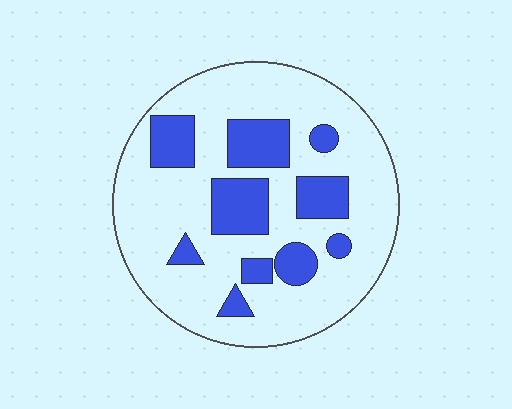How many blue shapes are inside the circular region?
10.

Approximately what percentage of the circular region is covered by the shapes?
Approximately 25%.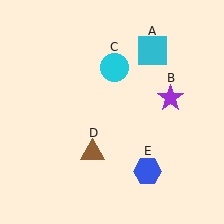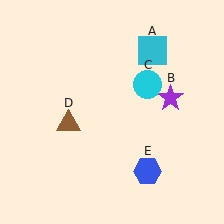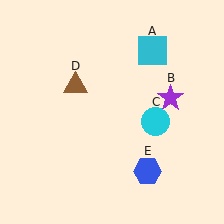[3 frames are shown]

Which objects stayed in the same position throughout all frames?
Cyan square (object A) and purple star (object B) and blue hexagon (object E) remained stationary.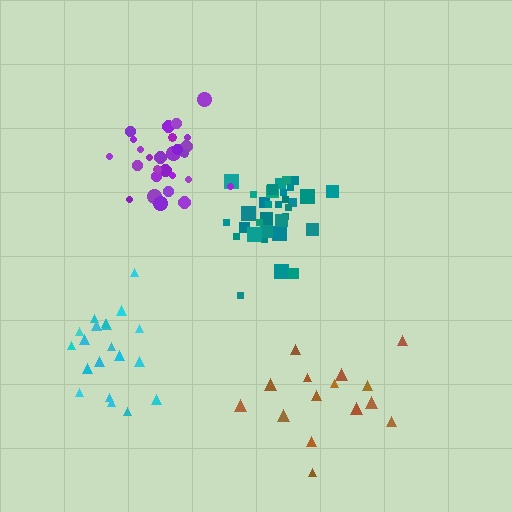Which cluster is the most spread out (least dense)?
Brown.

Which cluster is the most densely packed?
Purple.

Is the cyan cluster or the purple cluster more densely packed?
Purple.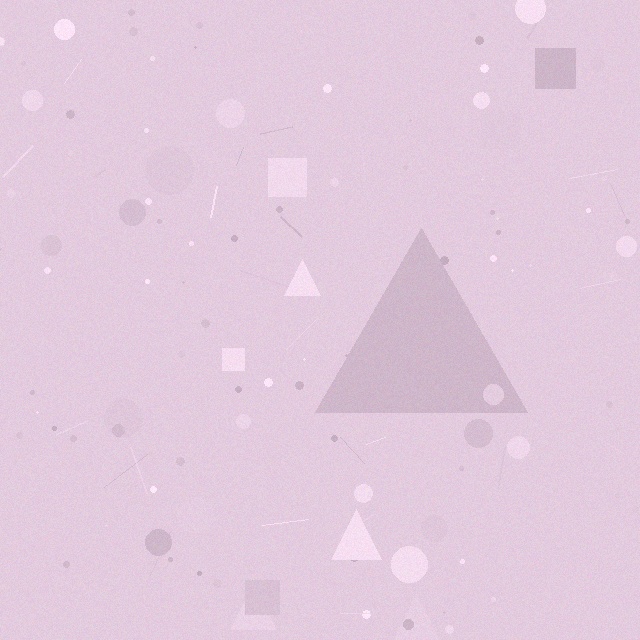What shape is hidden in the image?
A triangle is hidden in the image.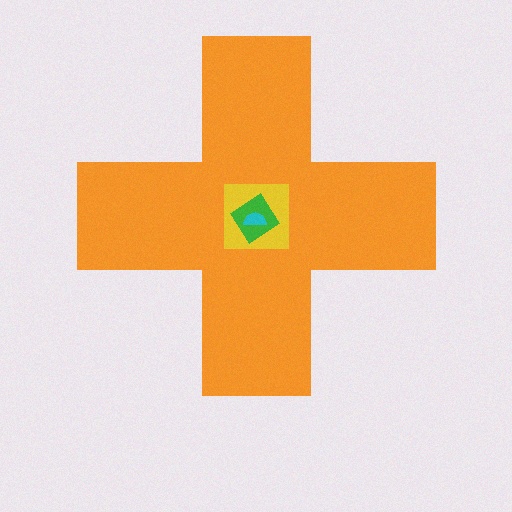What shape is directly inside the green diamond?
The cyan semicircle.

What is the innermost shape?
The cyan semicircle.